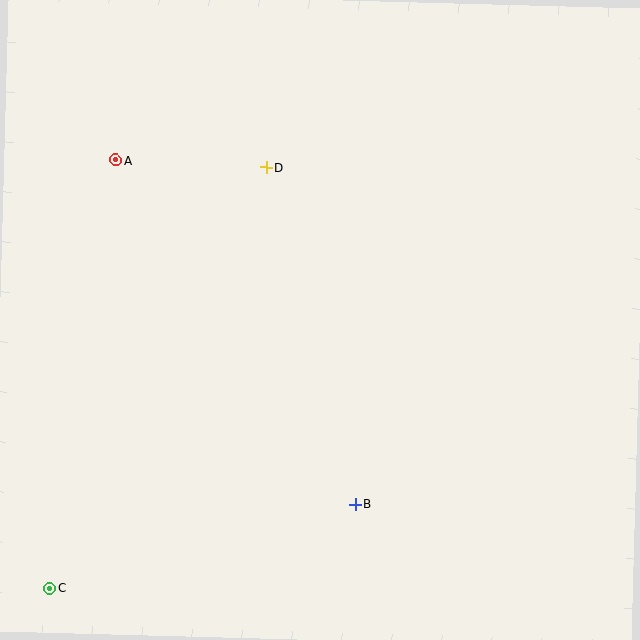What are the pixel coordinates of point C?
Point C is at (49, 588).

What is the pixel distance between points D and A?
The distance between D and A is 151 pixels.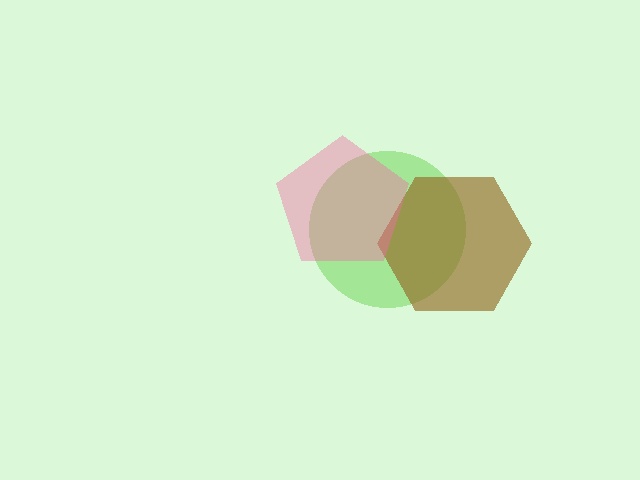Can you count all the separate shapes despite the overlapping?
Yes, there are 3 separate shapes.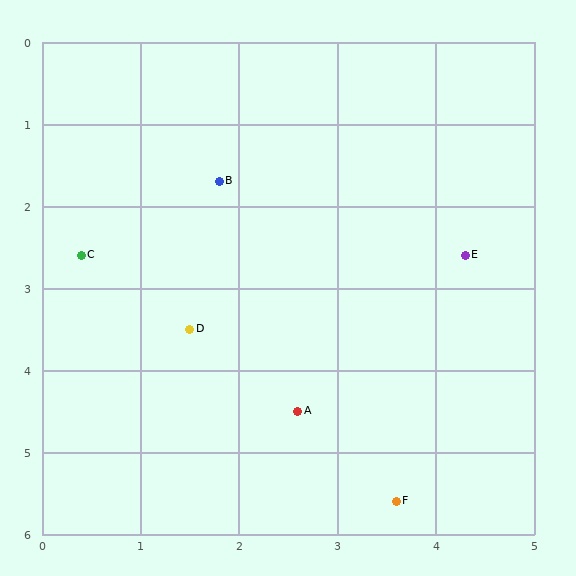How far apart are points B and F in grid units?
Points B and F are about 4.3 grid units apart.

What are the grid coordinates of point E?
Point E is at approximately (4.3, 2.6).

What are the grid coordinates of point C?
Point C is at approximately (0.4, 2.6).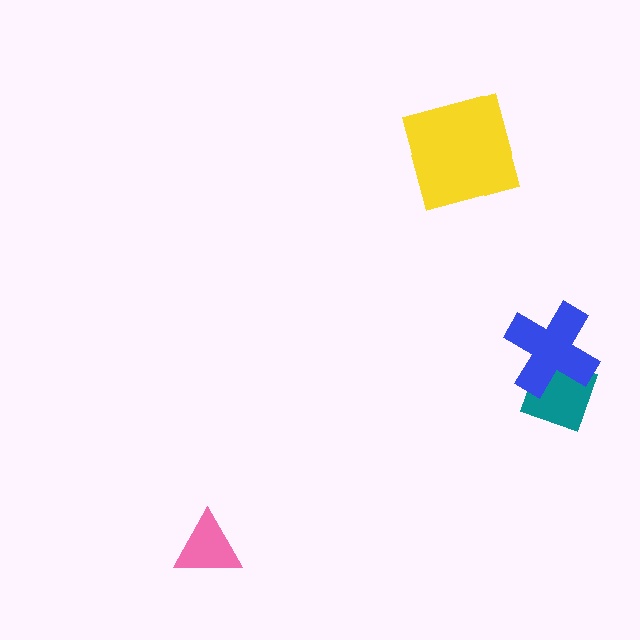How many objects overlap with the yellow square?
0 objects overlap with the yellow square.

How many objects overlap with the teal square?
1 object overlaps with the teal square.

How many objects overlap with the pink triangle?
0 objects overlap with the pink triangle.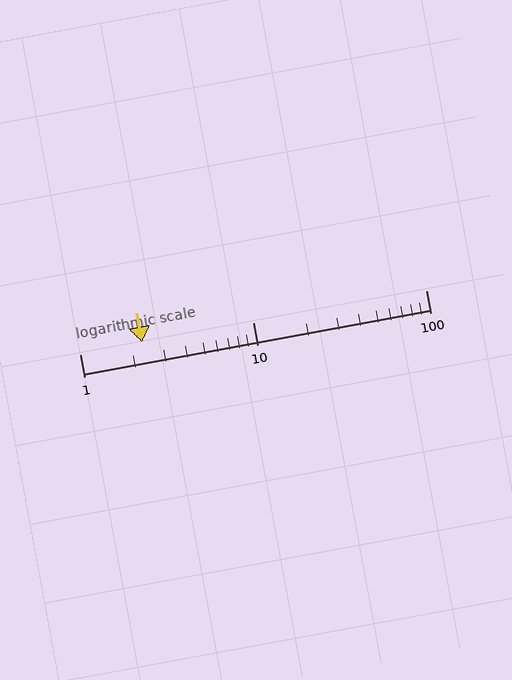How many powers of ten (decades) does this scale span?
The scale spans 2 decades, from 1 to 100.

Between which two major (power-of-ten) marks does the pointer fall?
The pointer is between 1 and 10.